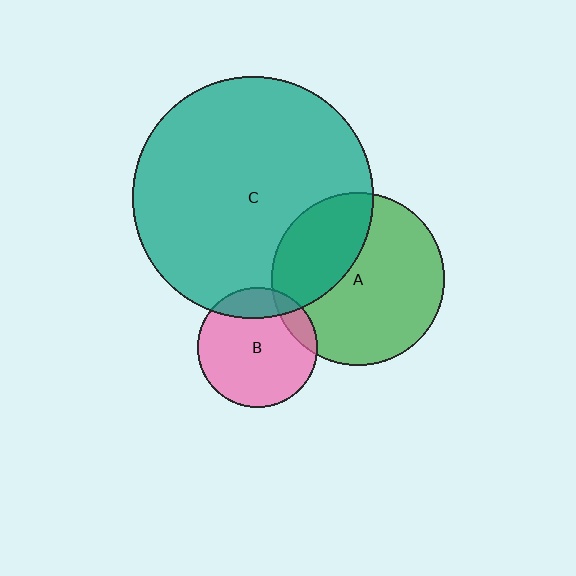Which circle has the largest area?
Circle C (teal).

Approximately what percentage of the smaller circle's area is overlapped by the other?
Approximately 15%.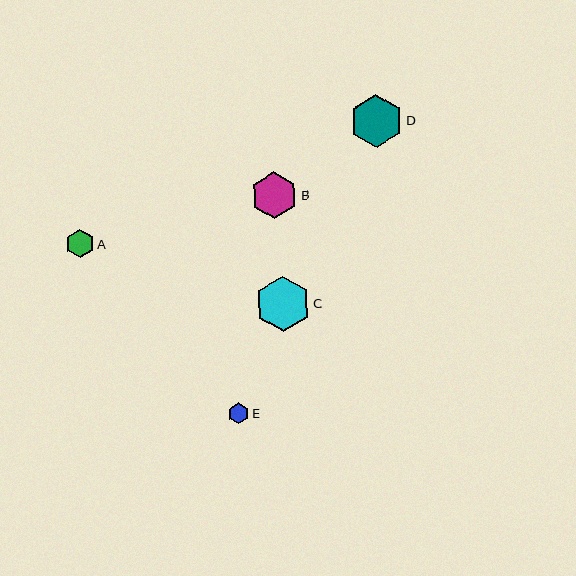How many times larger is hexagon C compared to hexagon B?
Hexagon C is approximately 1.2 times the size of hexagon B.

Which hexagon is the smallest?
Hexagon E is the smallest with a size of approximately 21 pixels.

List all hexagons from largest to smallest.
From largest to smallest: C, D, B, A, E.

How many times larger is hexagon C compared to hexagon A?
Hexagon C is approximately 1.9 times the size of hexagon A.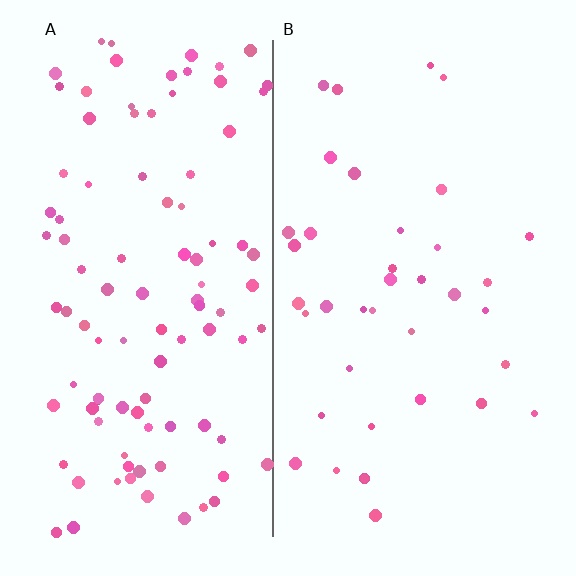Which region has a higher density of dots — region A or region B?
A (the left).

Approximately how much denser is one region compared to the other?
Approximately 2.6× — region A over region B.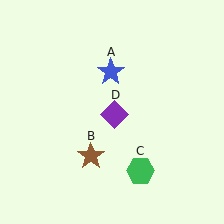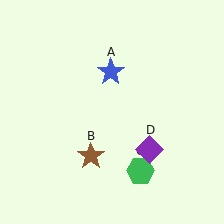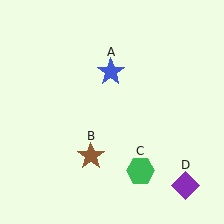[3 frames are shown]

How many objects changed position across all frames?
1 object changed position: purple diamond (object D).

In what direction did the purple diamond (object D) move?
The purple diamond (object D) moved down and to the right.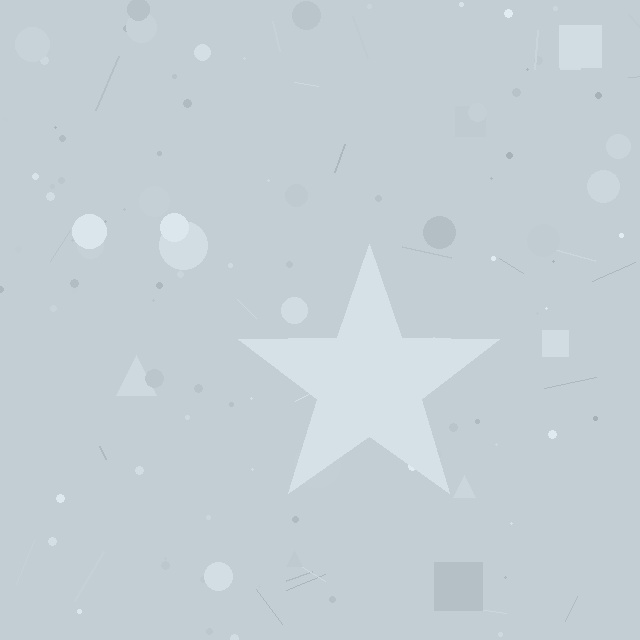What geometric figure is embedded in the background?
A star is embedded in the background.